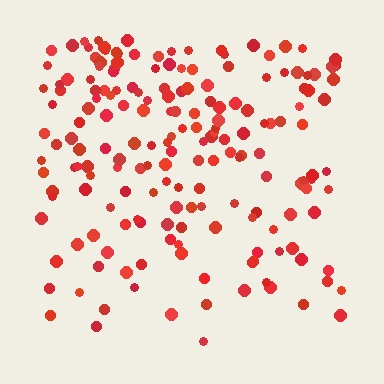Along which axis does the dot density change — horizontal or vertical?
Vertical.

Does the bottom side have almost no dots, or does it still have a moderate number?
Still a moderate number, just noticeably fewer than the top.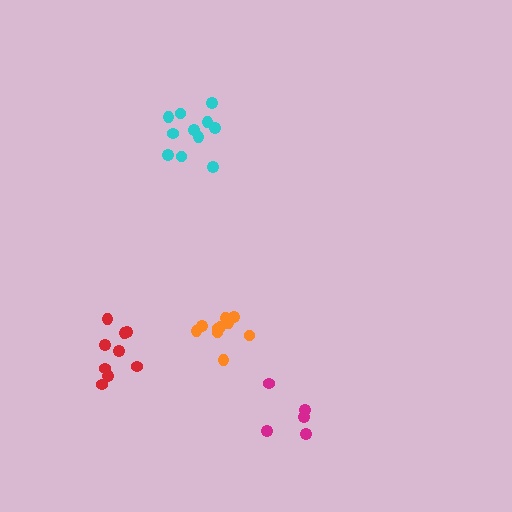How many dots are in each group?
Group 1: 5 dots, Group 2: 9 dots, Group 3: 10 dots, Group 4: 11 dots (35 total).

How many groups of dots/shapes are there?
There are 4 groups.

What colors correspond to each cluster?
The clusters are colored: magenta, red, orange, cyan.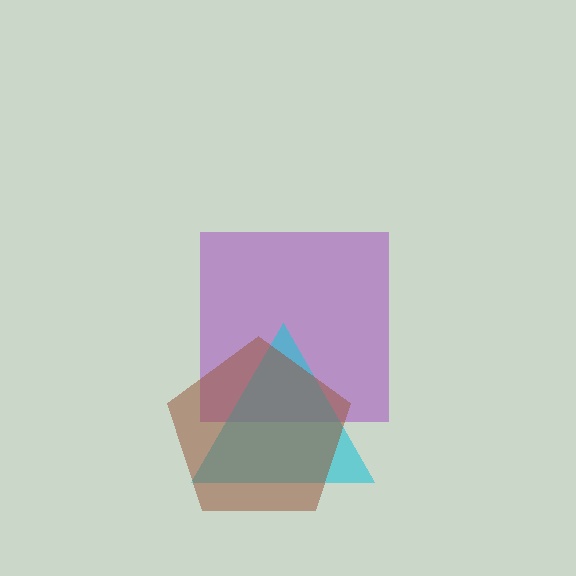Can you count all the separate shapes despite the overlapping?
Yes, there are 3 separate shapes.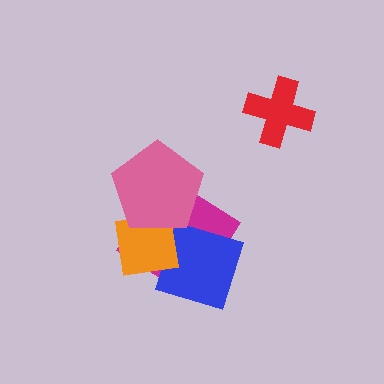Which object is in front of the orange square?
The pink pentagon is in front of the orange square.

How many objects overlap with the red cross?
0 objects overlap with the red cross.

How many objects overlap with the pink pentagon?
2 objects overlap with the pink pentagon.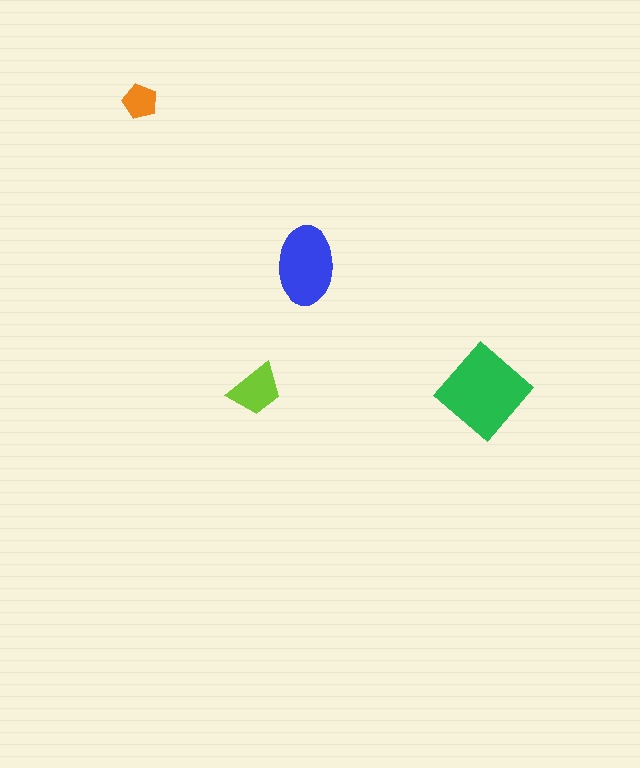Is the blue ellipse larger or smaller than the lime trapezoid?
Larger.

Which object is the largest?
The green diamond.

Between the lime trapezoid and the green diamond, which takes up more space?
The green diamond.